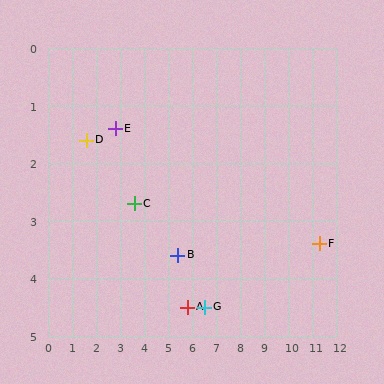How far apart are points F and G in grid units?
Points F and G are about 4.9 grid units apart.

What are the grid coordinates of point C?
Point C is at approximately (3.6, 2.7).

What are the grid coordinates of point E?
Point E is at approximately (2.8, 1.4).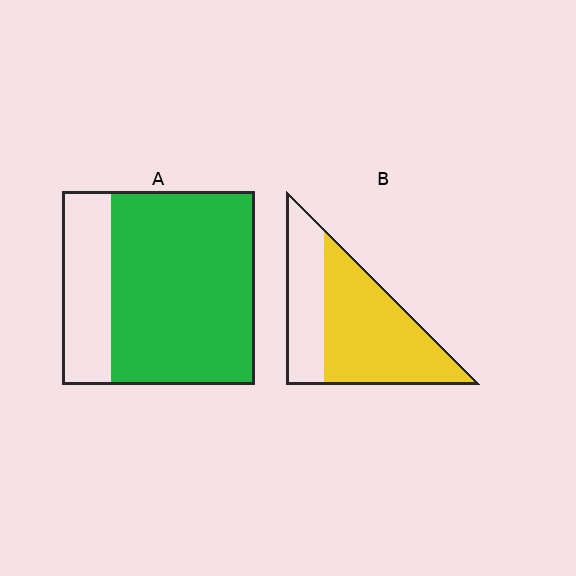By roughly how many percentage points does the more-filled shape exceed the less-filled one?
By roughly 10 percentage points (A over B).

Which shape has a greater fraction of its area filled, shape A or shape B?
Shape A.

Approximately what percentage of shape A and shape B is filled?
A is approximately 75% and B is approximately 65%.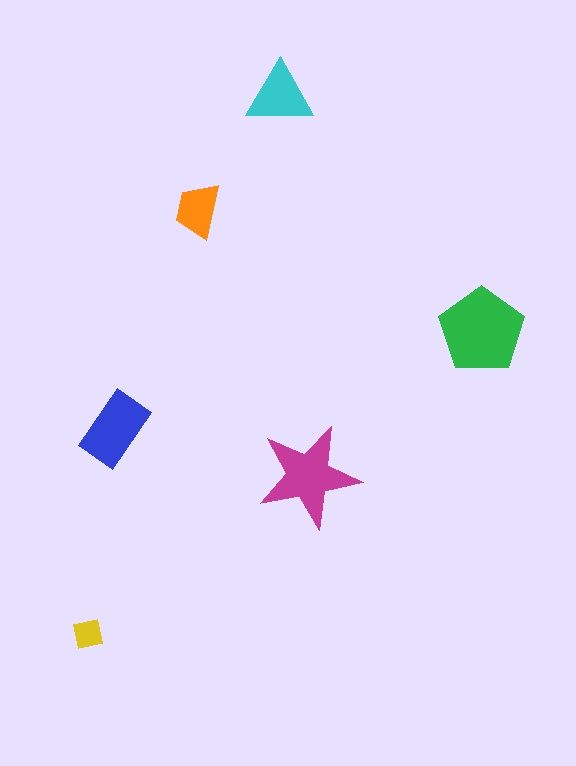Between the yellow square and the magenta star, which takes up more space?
The magenta star.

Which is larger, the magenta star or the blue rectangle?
The magenta star.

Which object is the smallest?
The yellow square.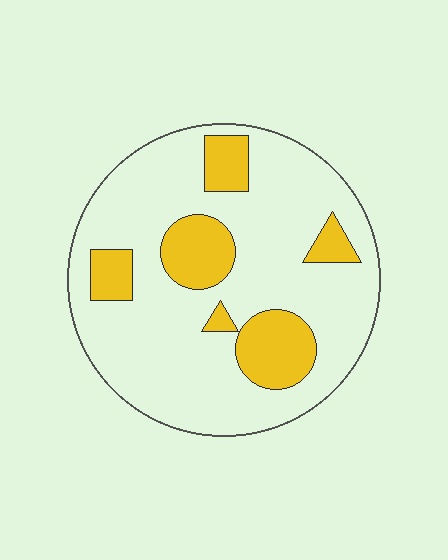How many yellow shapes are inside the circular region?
6.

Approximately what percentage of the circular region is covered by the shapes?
Approximately 20%.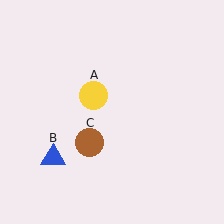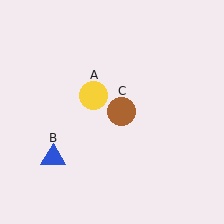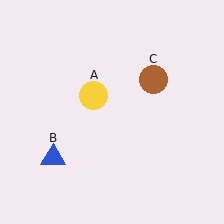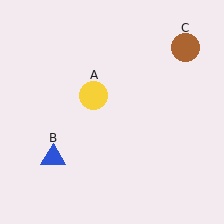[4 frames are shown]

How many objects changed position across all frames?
1 object changed position: brown circle (object C).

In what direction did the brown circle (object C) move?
The brown circle (object C) moved up and to the right.